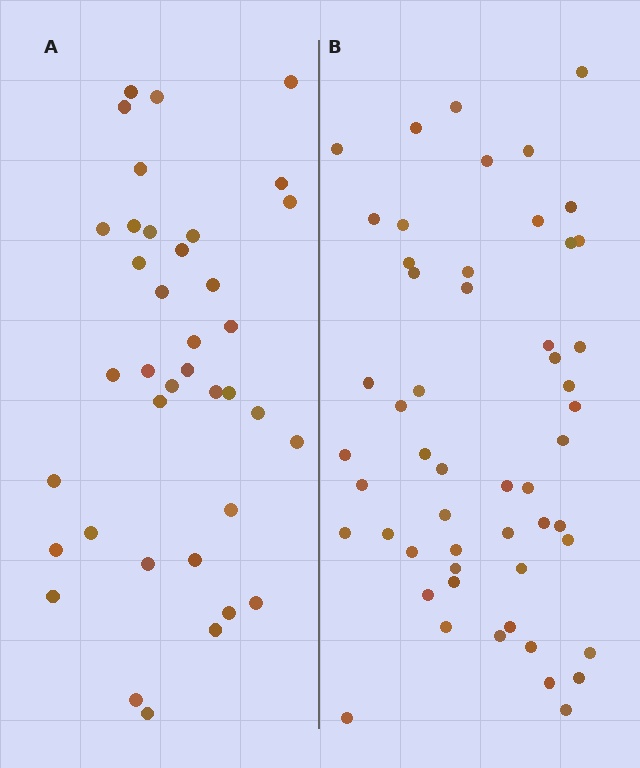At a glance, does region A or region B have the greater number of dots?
Region B (the right region) has more dots.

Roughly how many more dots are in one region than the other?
Region B has approximately 15 more dots than region A.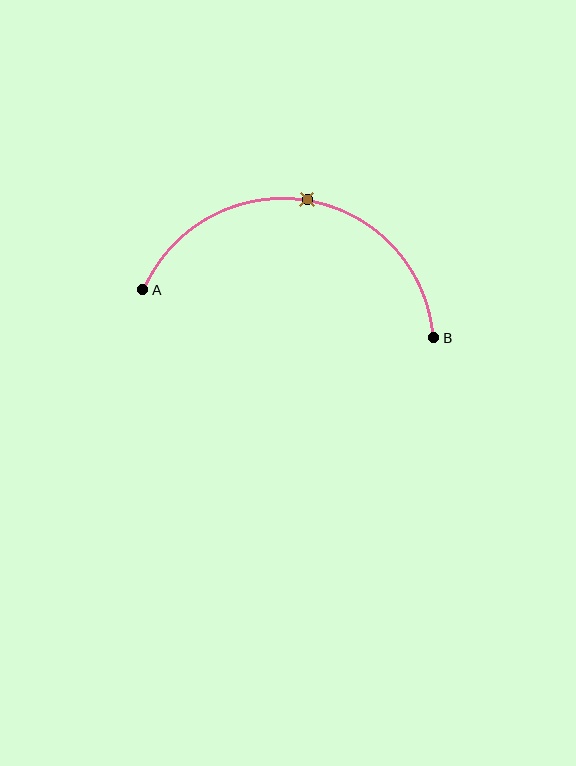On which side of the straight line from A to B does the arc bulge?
The arc bulges above the straight line connecting A and B.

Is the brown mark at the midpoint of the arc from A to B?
Yes. The brown mark lies on the arc at equal arc-length from both A and B — it is the arc midpoint.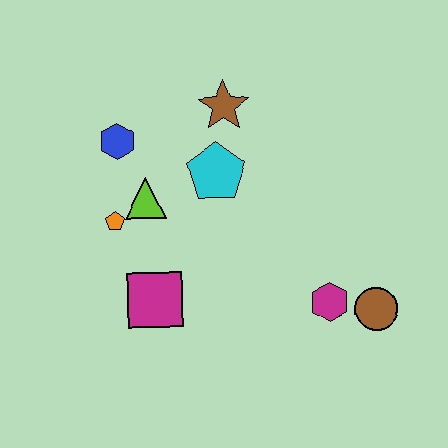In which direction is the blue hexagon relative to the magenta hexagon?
The blue hexagon is to the left of the magenta hexagon.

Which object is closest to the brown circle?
The magenta hexagon is closest to the brown circle.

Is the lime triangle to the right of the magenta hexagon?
No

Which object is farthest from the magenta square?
The brown circle is farthest from the magenta square.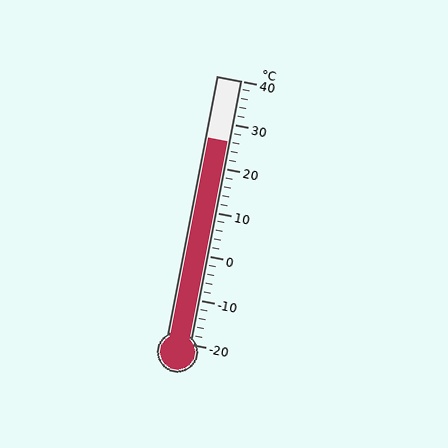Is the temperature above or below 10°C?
The temperature is above 10°C.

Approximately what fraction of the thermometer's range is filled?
The thermometer is filled to approximately 75% of its range.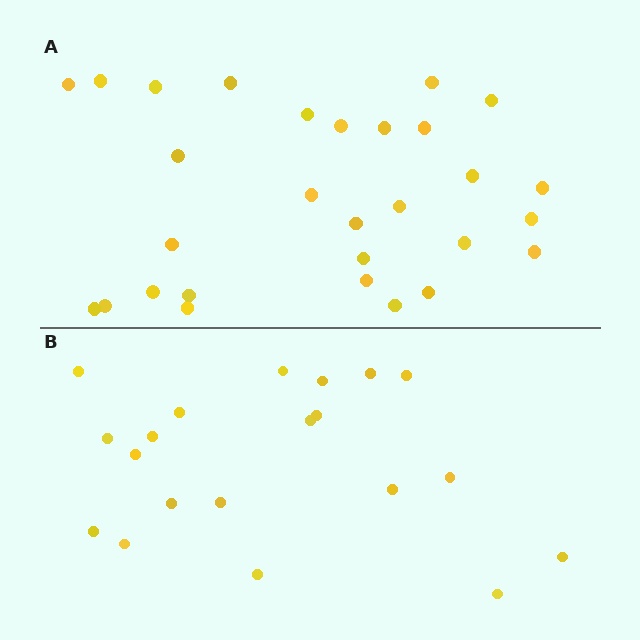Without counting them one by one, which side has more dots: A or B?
Region A (the top region) has more dots.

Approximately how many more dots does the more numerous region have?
Region A has roughly 8 or so more dots than region B.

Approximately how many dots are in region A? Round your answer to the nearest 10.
About 30 dots. (The exact count is 29, which rounds to 30.)